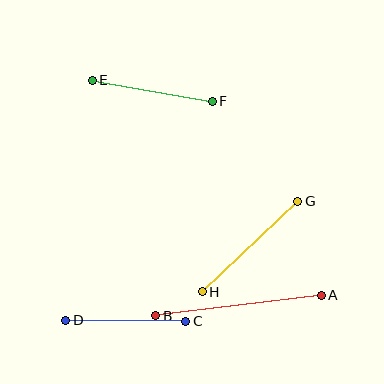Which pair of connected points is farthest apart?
Points A and B are farthest apart.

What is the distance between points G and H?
The distance is approximately 132 pixels.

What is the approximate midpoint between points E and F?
The midpoint is at approximately (152, 91) pixels.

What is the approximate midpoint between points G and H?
The midpoint is at approximately (250, 246) pixels.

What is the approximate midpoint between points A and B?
The midpoint is at approximately (238, 306) pixels.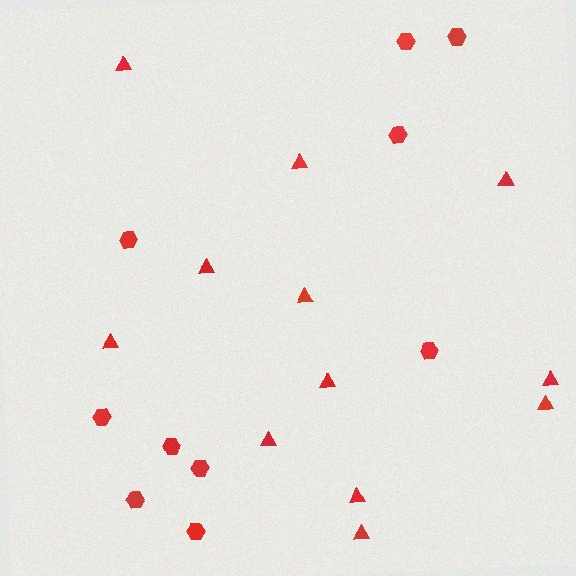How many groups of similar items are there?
There are 2 groups: one group of hexagons (10) and one group of triangles (12).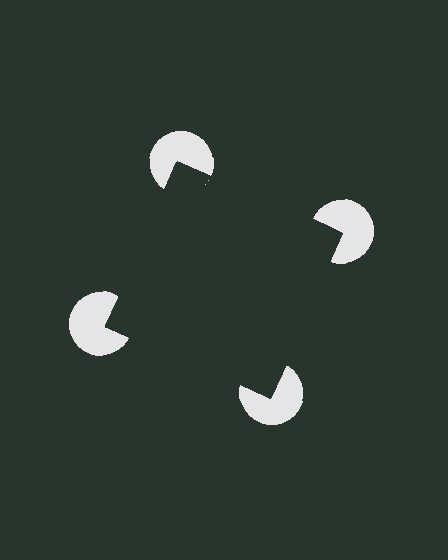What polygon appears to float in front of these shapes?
An illusory square — its edges are inferred from the aligned wedge cuts in the pac-man discs, not physically drawn.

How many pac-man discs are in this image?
There are 4 — one at each vertex of the illusory square.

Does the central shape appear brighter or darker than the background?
It typically appears slightly darker than the background, even though no actual brightness change is drawn.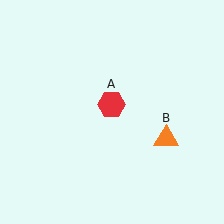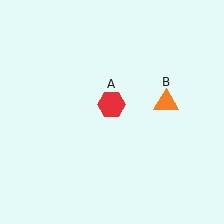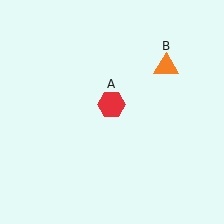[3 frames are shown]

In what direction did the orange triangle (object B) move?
The orange triangle (object B) moved up.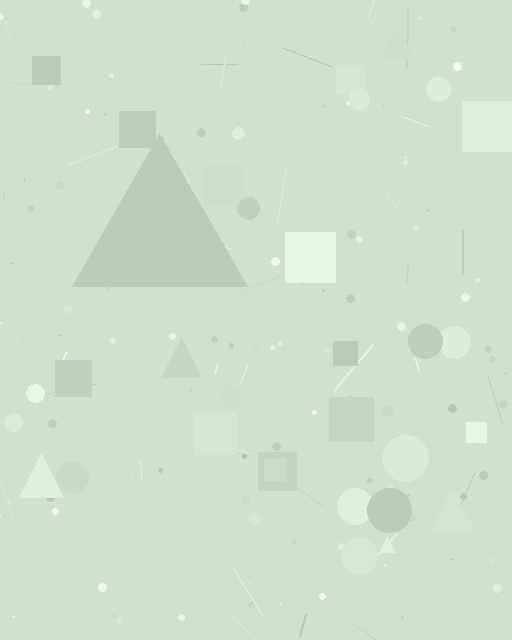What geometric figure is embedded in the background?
A triangle is embedded in the background.